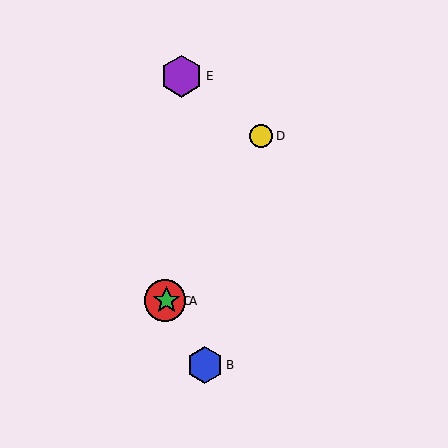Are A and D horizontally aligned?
No, A is at y≈301 and D is at y≈136.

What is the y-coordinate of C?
Object C is at y≈301.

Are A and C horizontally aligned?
Yes, both are at y≈301.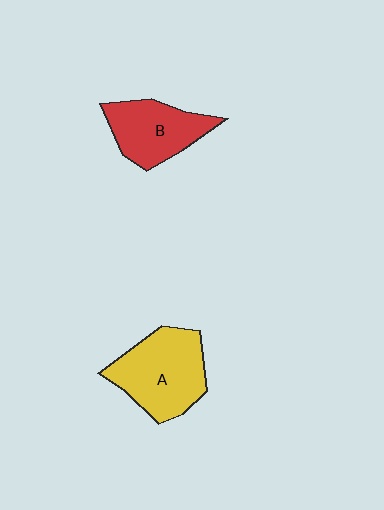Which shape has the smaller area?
Shape B (red).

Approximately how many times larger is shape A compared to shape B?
Approximately 1.3 times.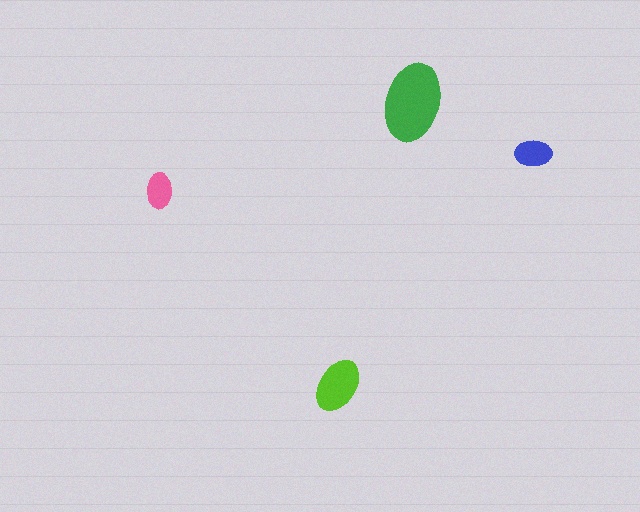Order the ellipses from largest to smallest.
the green one, the lime one, the blue one, the pink one.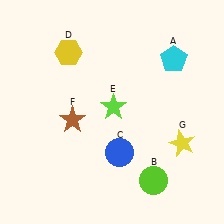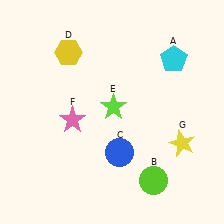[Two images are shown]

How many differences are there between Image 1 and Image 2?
There is 1 difference between the two images.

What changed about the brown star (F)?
In Image 1, F is brown. In Image 2, it changed to pink.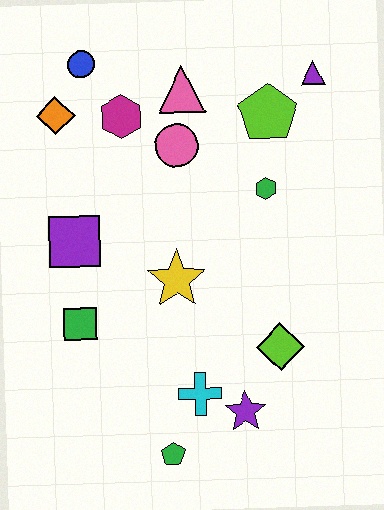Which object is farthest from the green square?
The purple triangle is farthest from the green square.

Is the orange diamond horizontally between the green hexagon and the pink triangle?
No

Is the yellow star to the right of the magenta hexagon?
Yes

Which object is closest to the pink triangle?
The pink circle is closest to the pink triangle.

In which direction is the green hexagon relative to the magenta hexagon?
The green hexagon is to the right of the magenta hexagon.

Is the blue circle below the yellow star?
No